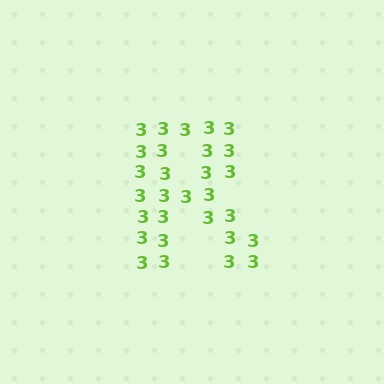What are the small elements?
The small elements are digit 3's.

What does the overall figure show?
The overall figure shows the letter R.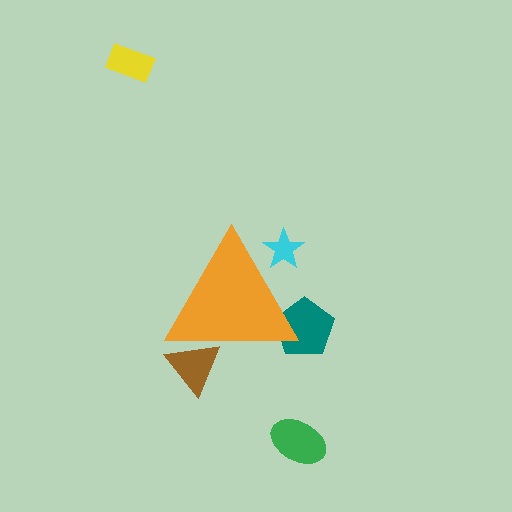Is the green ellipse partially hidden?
No, the green ellipse is fully visible.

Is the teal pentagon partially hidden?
Yes, the teal pentagon is partially hidden behind the orange triangle.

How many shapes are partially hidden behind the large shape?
3 shapes are partially hidden.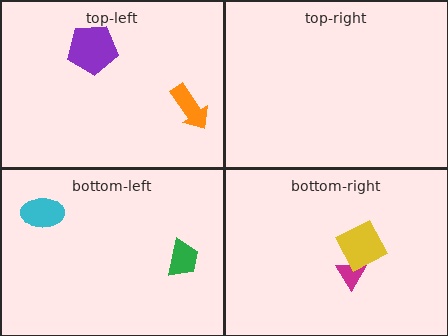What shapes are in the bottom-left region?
The cyan ellipse, the green trapezoid.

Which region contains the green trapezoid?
The bottom-left region.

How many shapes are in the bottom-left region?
2.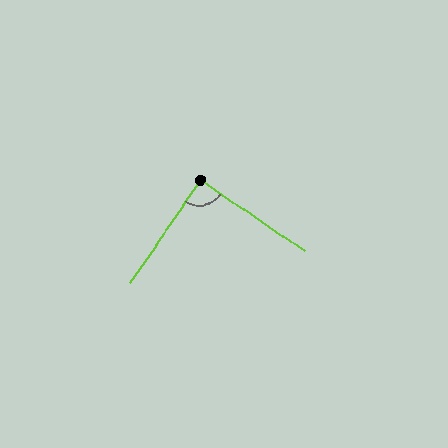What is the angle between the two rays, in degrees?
Approximately 90 degrees.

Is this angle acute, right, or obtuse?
It is approximately a right angle.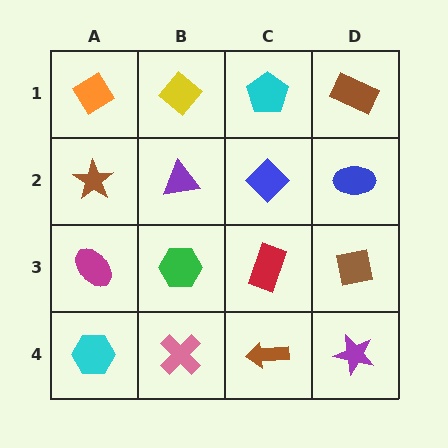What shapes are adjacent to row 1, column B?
A purple triangle (row 2, column B), an orange diamond (row 1, column A), a cyan pentagon (row 1, column C).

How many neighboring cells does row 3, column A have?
3.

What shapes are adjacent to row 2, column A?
An orange diamond (row 1, column A), a magenta ellipse (row 3, column A), a purple triangle (row 2, column B).